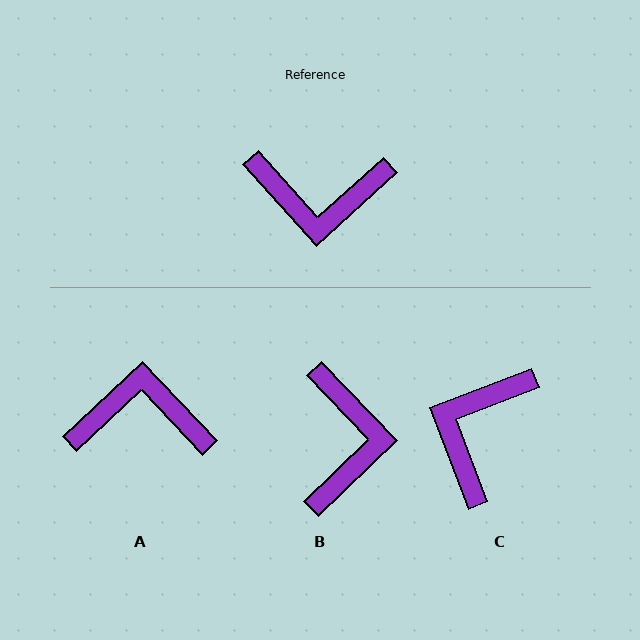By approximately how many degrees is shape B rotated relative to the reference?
Approximately 92 degrees counter-clockwise.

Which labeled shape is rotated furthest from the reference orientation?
A, about 179 degrees away.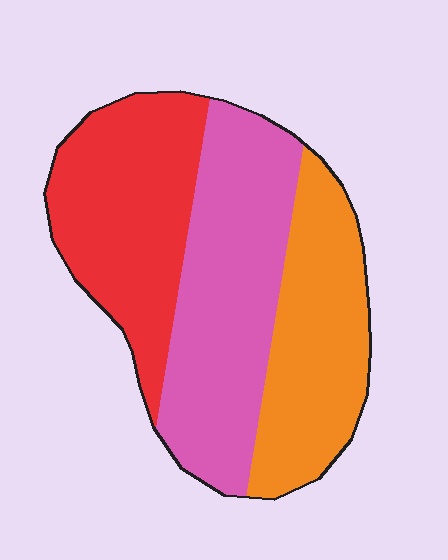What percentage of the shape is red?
Red takes up about one third (1/3) of the shape.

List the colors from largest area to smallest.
From largest to smallest: pink, red, orange.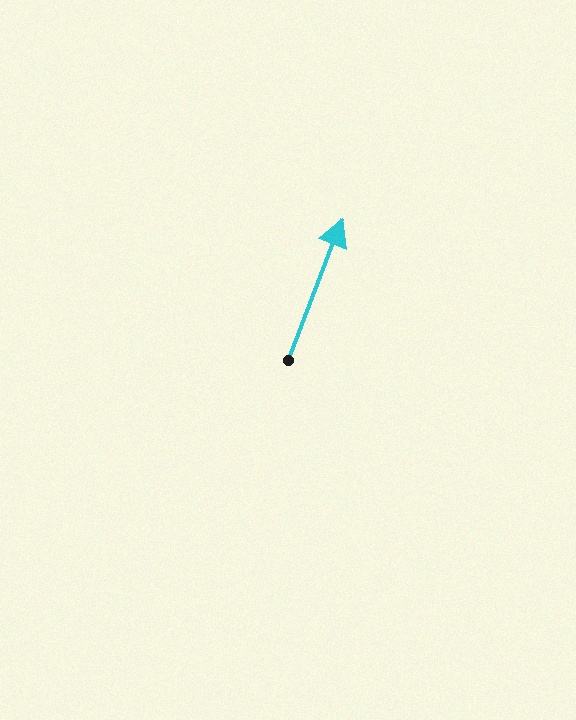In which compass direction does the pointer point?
North.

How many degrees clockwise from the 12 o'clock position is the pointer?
Approximately 21 degrees.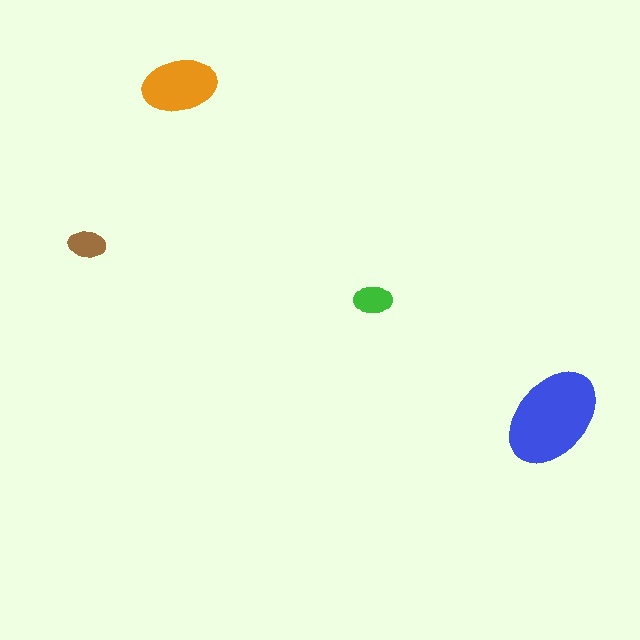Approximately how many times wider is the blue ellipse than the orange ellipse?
About 1.5 times wider.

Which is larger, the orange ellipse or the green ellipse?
The orange one.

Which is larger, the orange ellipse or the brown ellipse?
The orange one.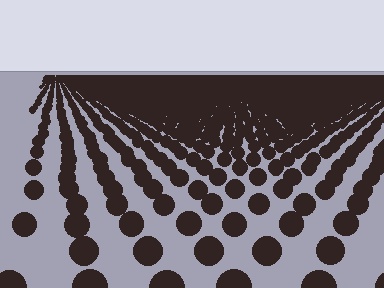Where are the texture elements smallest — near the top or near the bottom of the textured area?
Near the top.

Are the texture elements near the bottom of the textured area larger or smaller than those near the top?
Larger. Near the bottom, elements are closer to the viewer and appear at a bigger on-screen size.